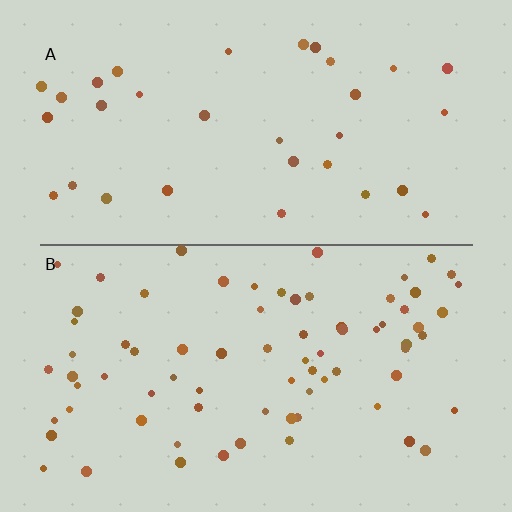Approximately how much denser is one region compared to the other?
Approximately 2.2× — region B over region A.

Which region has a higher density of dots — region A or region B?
B (the bottom).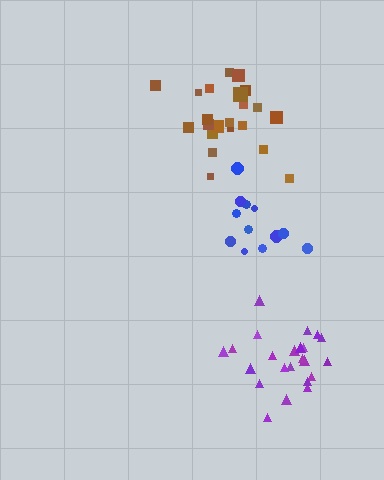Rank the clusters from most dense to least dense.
purple, blue, brown.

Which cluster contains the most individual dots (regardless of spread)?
Purple (23).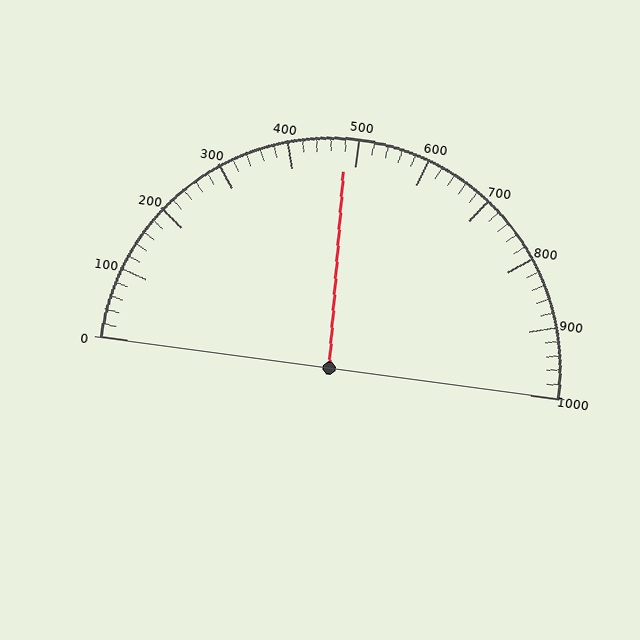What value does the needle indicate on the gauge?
The needle indicates approximately 480.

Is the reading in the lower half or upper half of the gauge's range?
The reading is in the lower half of the range (0 to 1000).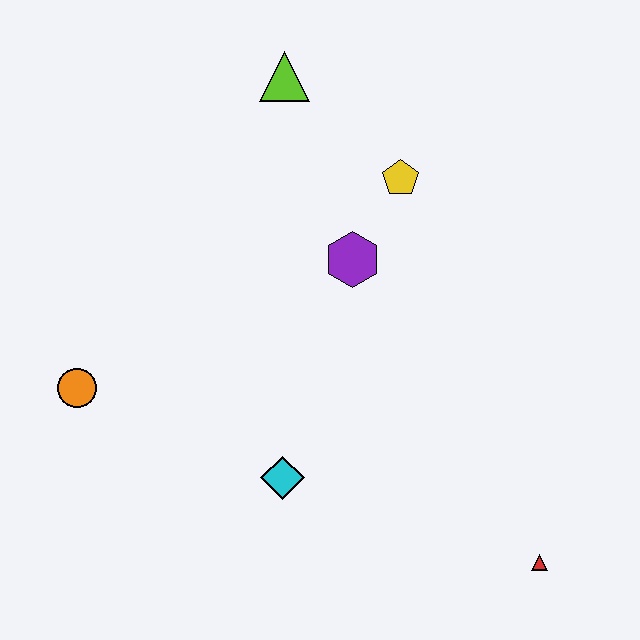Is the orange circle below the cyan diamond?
No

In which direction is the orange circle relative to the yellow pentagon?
The orange circle is to the left of the yellow pentagon.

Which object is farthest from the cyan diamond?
The lime triangle is farthest from the cyan diamond.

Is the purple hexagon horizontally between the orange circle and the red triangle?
Yes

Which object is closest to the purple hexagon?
The yellow pentagon is closest to the purple hexagon.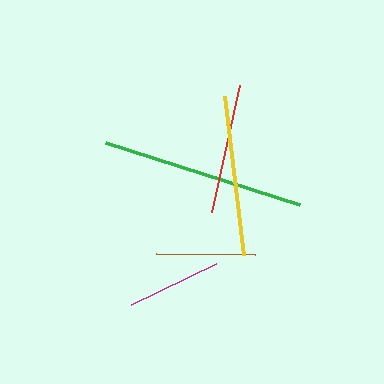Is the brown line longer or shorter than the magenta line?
The brown line is longer than the magenta line.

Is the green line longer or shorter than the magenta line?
The green line is longer than the magenta line.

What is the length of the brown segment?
The brown segment is approximately 99 pixels long.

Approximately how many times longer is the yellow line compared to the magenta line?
The yellow line is approximately 1.7 times the length of the magenta line.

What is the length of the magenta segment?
The magenta segment is approximately 95 pixels long.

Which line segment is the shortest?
The magenta line is the shortest at approximately 95 pixels.